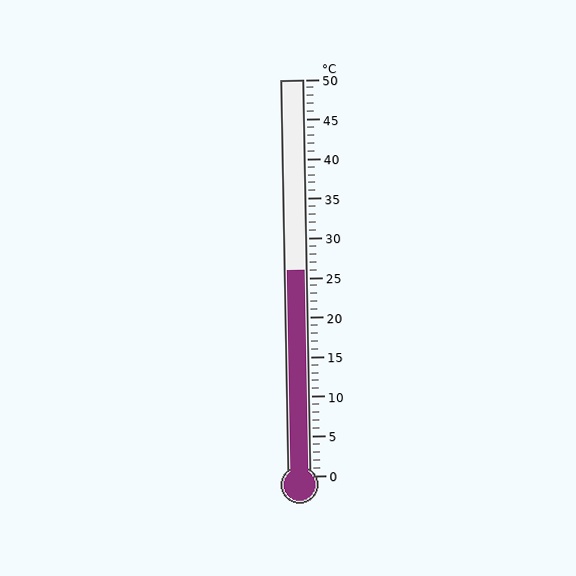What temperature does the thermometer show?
The thermometer shows approximately 26°C.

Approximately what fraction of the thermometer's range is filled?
The thermometer is filled to approximately 50% of its range.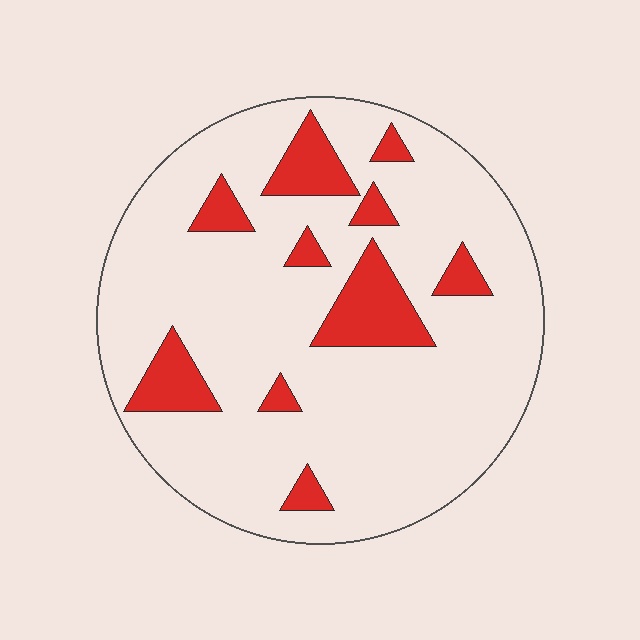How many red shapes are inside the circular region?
10.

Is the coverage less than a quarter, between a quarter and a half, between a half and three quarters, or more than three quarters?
Less than a quarter.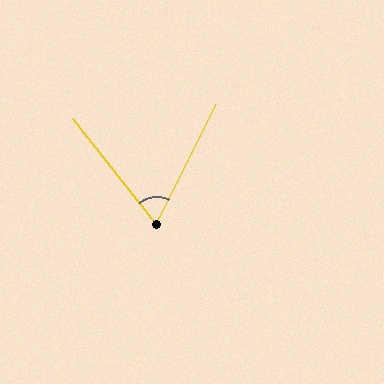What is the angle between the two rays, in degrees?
Approximately 65 degrees.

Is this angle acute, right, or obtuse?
It is acute.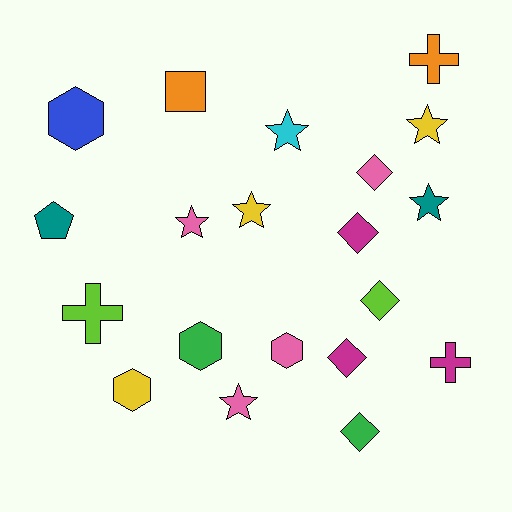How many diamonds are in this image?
There are 5 diamonds.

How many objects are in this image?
There are 20 objects.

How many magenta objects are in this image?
There are 3 magenta objects.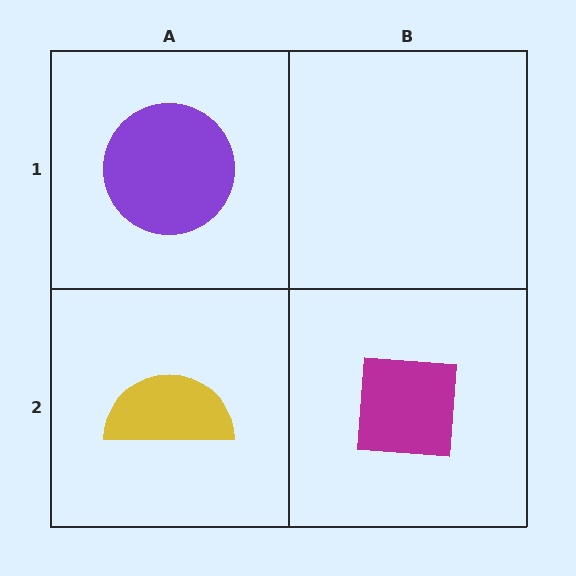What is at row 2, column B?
A magenta square.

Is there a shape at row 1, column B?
No, that cell is empty.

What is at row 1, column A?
A purple circle.